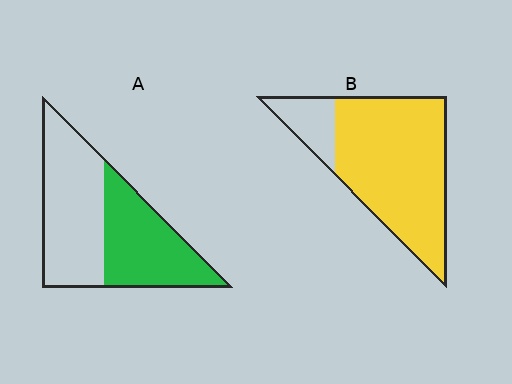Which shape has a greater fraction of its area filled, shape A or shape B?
Shape B.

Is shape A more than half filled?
No.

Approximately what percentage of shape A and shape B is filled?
A is approximately 45% and B is approximately 85%.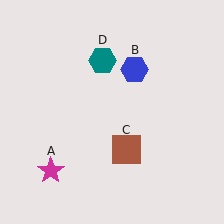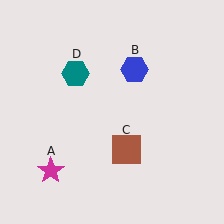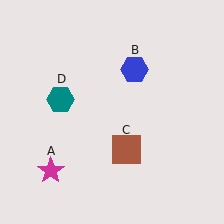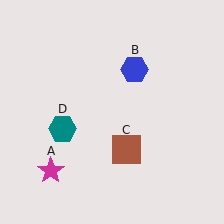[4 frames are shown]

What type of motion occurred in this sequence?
The teal hexagon (object D) rotated counterclockwise around the center of the scene.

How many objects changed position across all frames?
1 object changed position: teal hexagon (object D).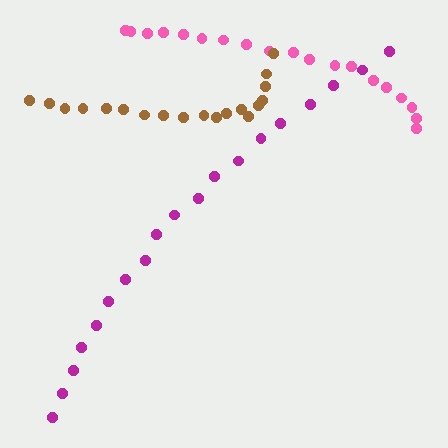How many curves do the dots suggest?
There are 3 distinct paths.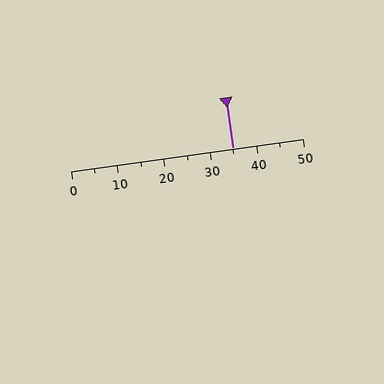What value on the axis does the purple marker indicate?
The marker indicates approximately 35.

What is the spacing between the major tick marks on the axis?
The major ticks are spaced 10 apart.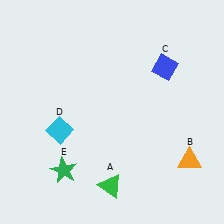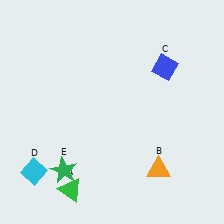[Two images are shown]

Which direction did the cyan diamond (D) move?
The cyan diamond (D) moved down.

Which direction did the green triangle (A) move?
The green triangle (A) moved left.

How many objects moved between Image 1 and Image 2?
3 objects moved between the two images.